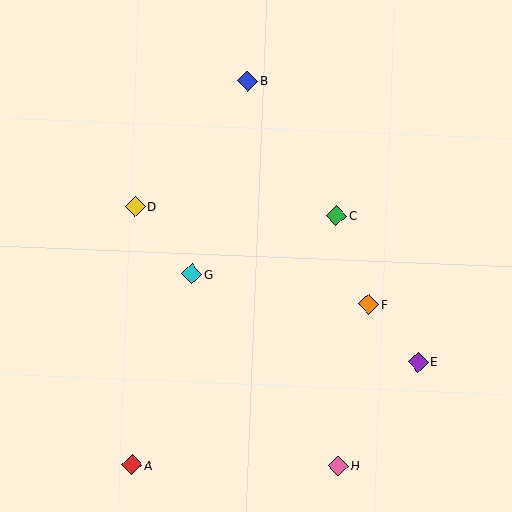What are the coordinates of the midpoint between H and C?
The midpoint between H and C is at (338, 341).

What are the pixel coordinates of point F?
Point F is at (369, 305).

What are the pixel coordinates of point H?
Point H is at (339, 466).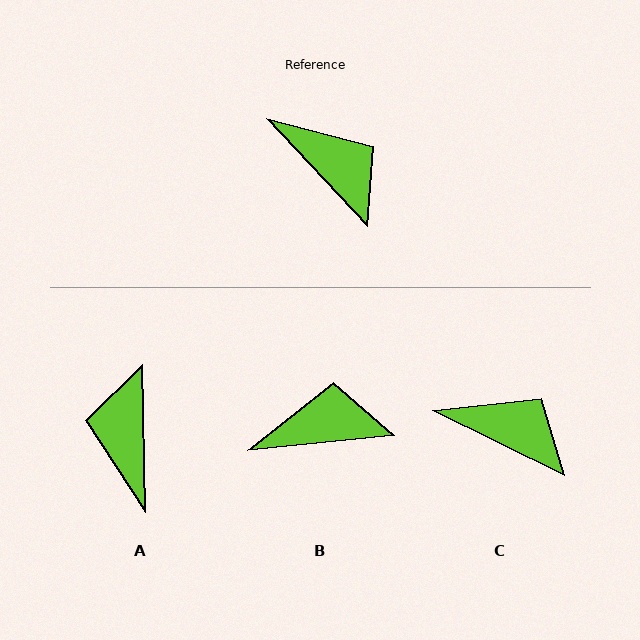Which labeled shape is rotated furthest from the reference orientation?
A, about 138 degrees away.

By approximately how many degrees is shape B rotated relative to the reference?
Approximately 53 degrees counter-clockwise.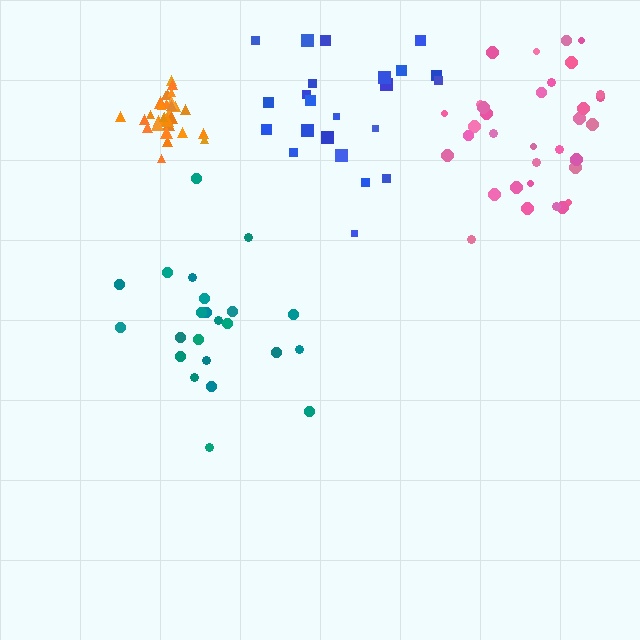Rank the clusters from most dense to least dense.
orange, pink, teal, blue.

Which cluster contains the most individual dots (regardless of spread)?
Pink (34).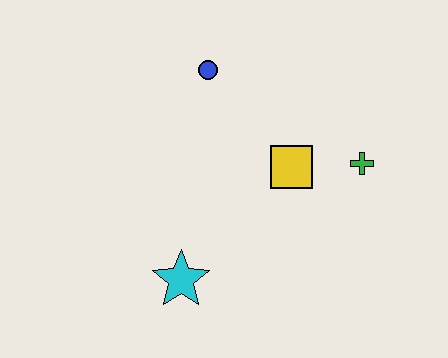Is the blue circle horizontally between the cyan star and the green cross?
Yes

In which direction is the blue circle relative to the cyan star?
The blue circle is above the cyan star.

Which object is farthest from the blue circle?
The cyan star is farthest from the blue circle.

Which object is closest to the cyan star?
The yellow square is closest to the cyan star.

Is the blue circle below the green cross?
No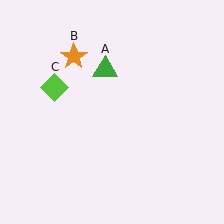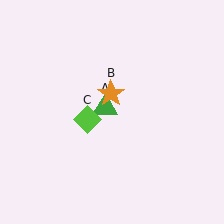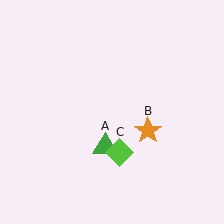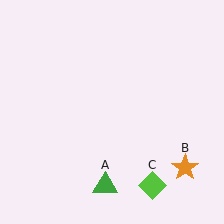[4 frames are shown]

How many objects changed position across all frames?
3 objects changed position: green triangle (object A), orange star (object B), lime diamond (object C).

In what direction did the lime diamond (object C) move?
The lime diamond (object C) moved down and to the right.